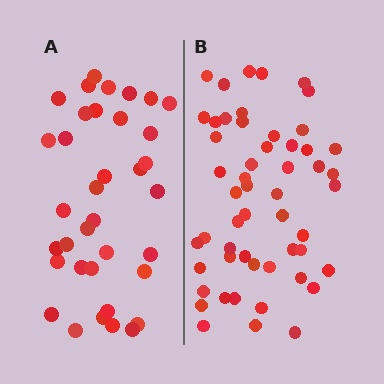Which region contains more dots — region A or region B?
Region B (the right region) has more dots.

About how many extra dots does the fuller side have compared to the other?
Region B has approximately 15 more dots than region A.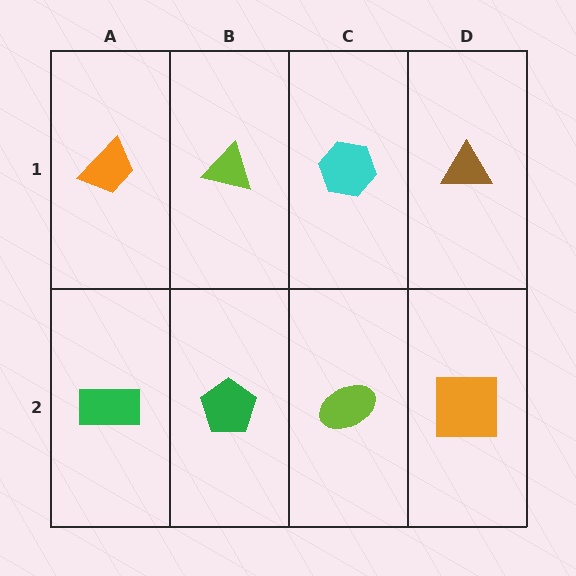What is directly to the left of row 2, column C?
A green pentagon.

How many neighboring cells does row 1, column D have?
2.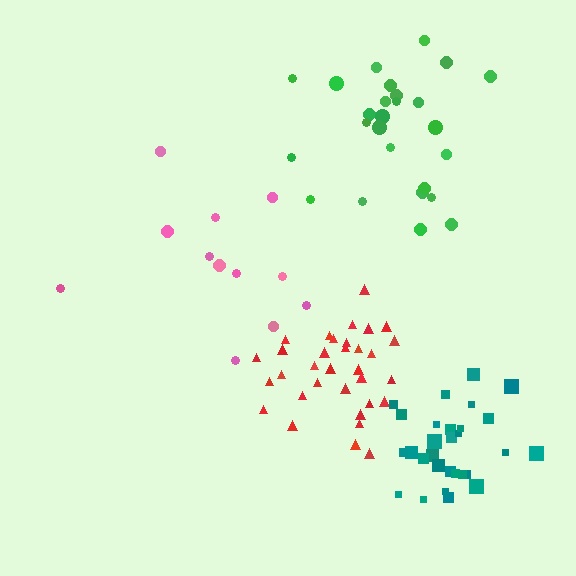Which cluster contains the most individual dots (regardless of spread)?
Red (33).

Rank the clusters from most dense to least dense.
red, teal, green, pink.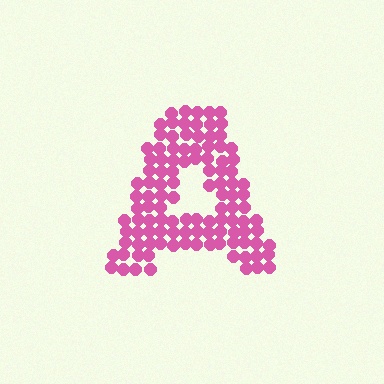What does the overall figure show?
The overall figure shows the letter A.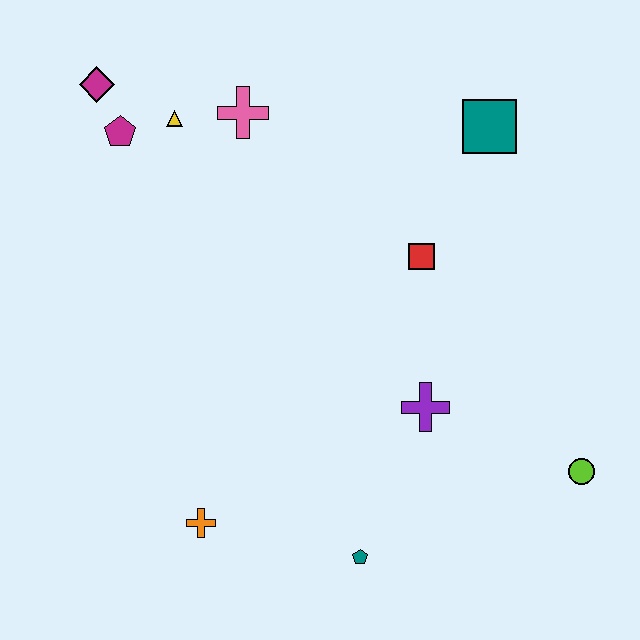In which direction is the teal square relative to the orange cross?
The teal square is above the orange cross.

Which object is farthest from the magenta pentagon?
The lime circle is farthest from the magenta pentagon.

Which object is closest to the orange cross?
The teal pentagon is closest to the orange cross.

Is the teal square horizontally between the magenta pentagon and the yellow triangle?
No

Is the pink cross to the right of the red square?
No